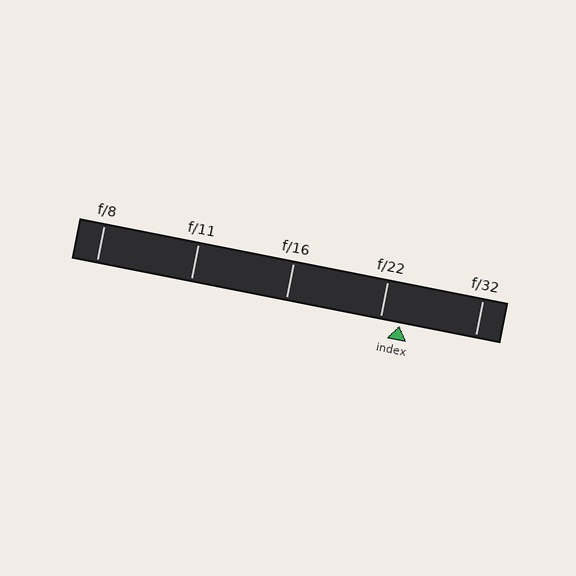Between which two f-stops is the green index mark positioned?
The index mark is between f/22 and f/32.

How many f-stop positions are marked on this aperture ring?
There are 5 f-stop positions marked.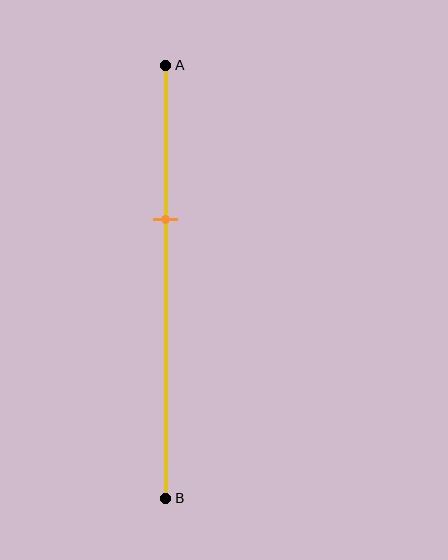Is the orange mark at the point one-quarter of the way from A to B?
No, the mark is at about 35% from A, not at the 25% one-quarter point.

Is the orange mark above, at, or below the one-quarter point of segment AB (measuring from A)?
The orange mark is below the one-quarter point of segment AB.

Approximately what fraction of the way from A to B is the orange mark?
The orange mark is approximately 35% of the way from A to B.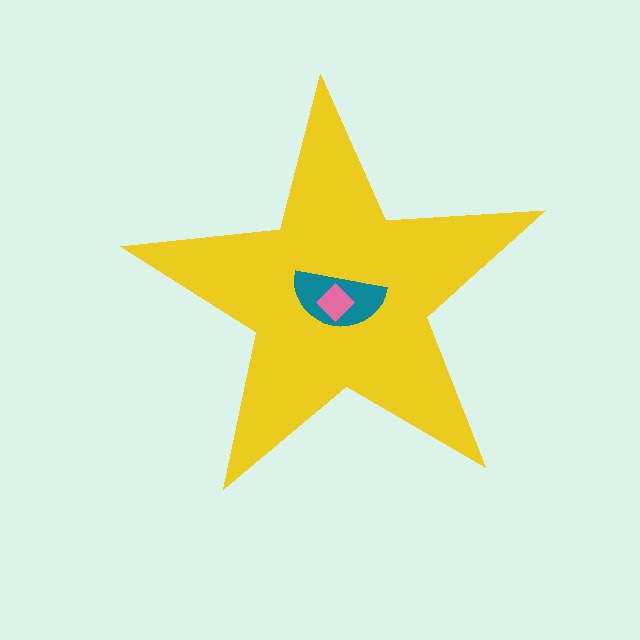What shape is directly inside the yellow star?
The teal semicircle.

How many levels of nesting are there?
3.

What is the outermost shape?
The yellow star.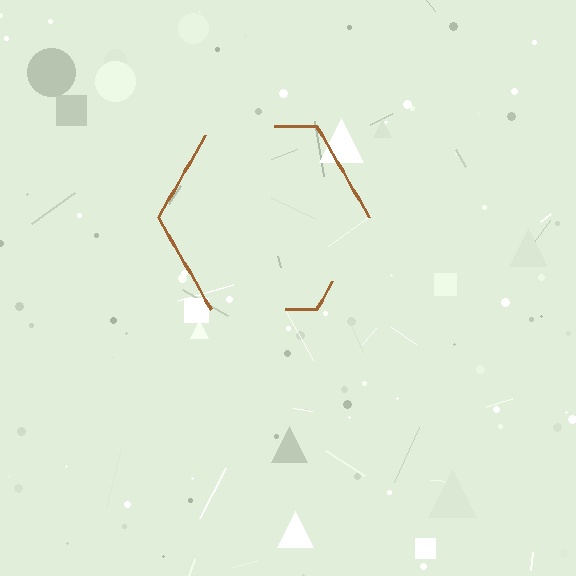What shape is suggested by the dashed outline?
The dashed outline suggests a hexagon.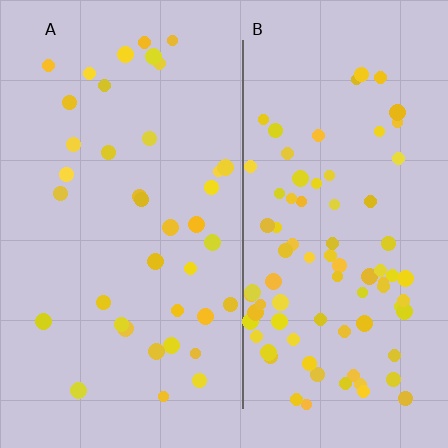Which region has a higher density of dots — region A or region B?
B (the right).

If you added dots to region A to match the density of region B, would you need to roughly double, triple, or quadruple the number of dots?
Approximately double.